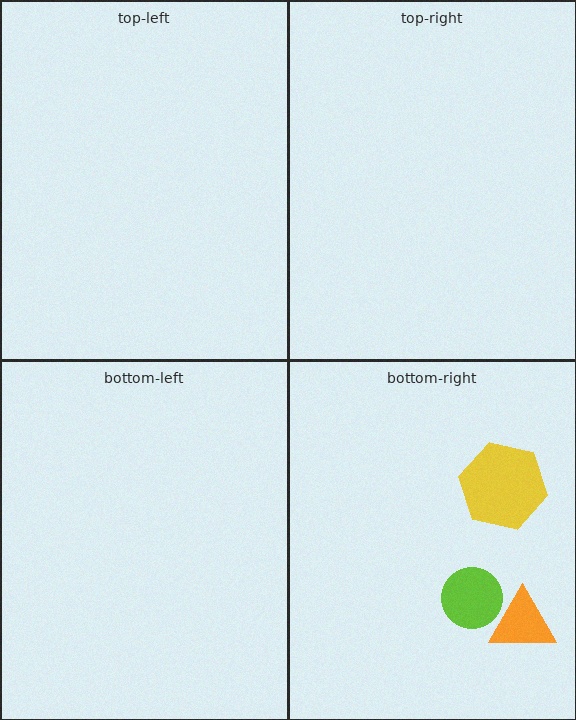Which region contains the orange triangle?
The bottom-right region.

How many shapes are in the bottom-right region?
3.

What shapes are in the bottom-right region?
The lime circle, the yellow hexagon, the orange triangle.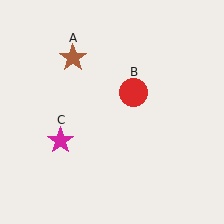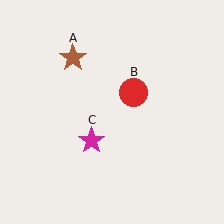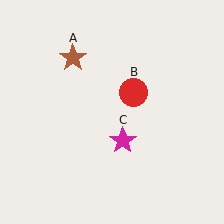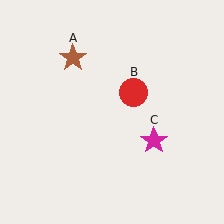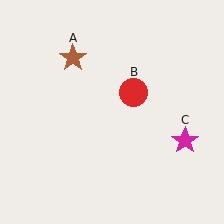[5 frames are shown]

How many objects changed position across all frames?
1 object changed position: magenta star (object C).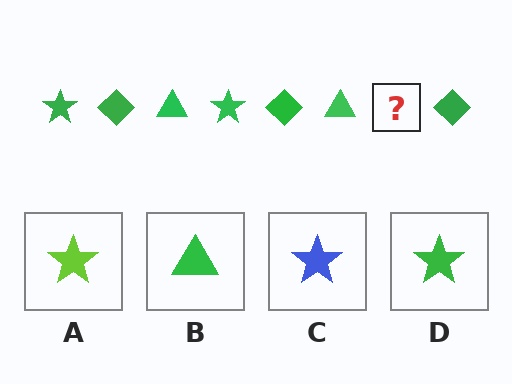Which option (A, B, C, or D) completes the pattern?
D.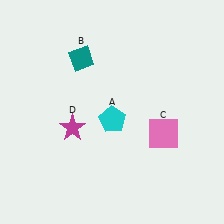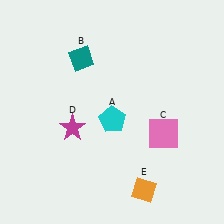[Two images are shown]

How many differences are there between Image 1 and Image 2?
There is 1 difference between the two images.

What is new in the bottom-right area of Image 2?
An orange diamond (E) was added in the bottom-right area of Image 2.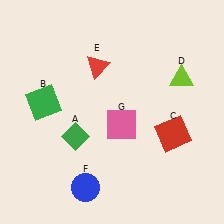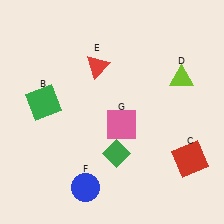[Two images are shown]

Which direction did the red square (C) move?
The red square (C) moved down.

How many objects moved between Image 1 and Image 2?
2 objects moved between the two images.